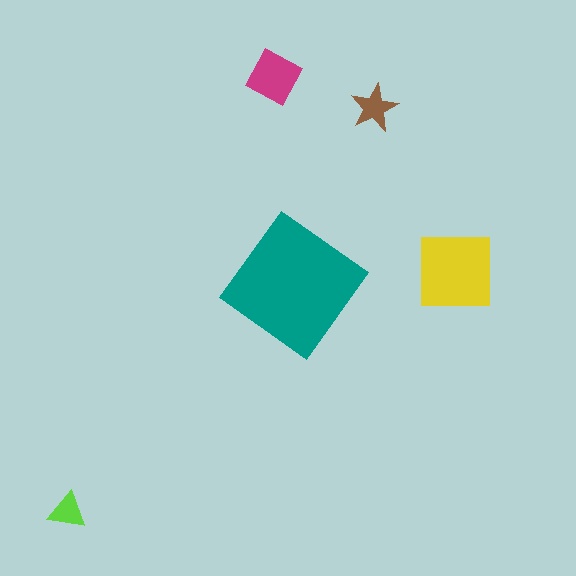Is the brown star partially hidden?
No, the brown star is fully visible.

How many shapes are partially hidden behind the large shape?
0 shapes are partially hidden.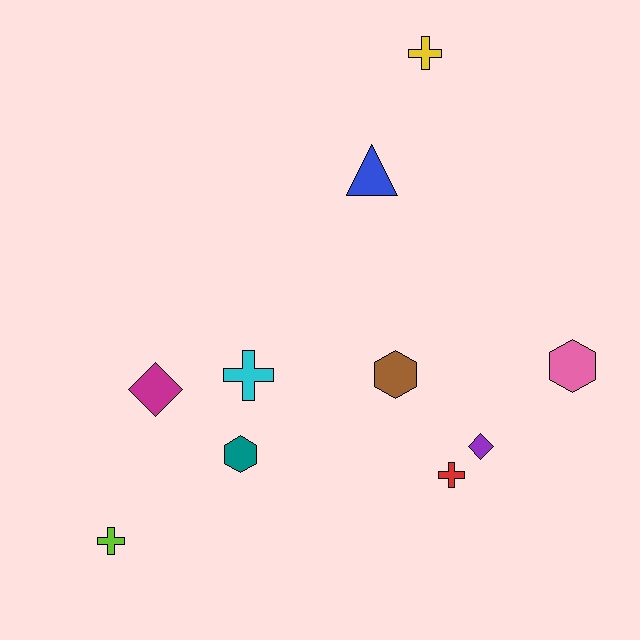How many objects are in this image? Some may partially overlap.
There are 10 objects.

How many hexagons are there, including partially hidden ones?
There are 3 hexagons.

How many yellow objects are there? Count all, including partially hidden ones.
There is 1 yellow object.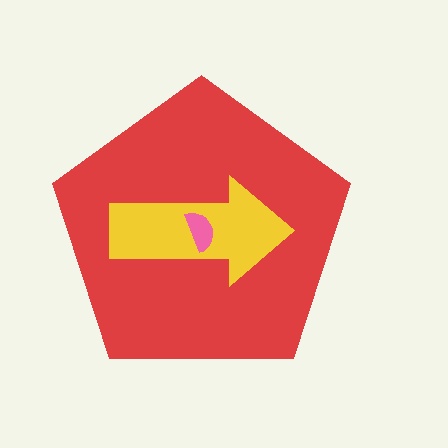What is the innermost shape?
The pink semicircle.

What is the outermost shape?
The red pentagon.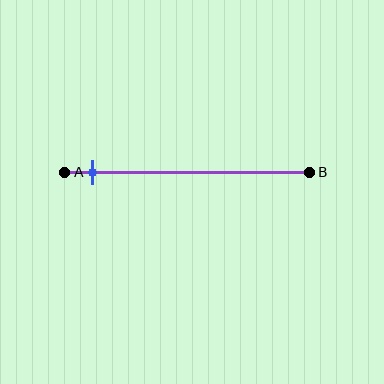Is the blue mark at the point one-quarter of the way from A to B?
No, the mark is at about 10% from A, not at the 25% one-quarter point.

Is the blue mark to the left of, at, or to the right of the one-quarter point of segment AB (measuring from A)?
The blue mark is to the left of the one-quarter point of segment AB.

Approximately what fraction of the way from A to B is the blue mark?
The blue mark is approximately 10% of the way from A to B.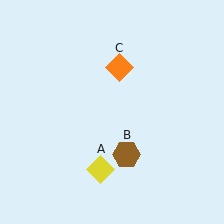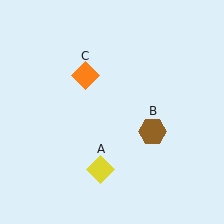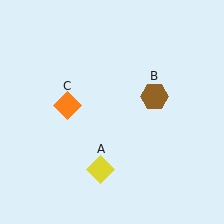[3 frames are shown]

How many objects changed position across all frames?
2 objects changed position: brown hexagon (object B), orange diamond (object C).